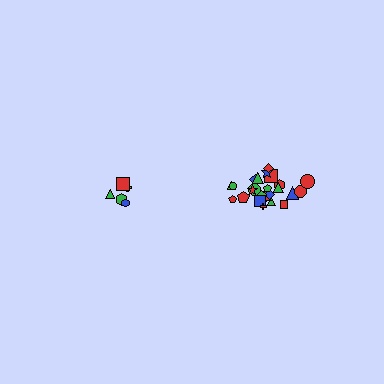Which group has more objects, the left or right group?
The right group.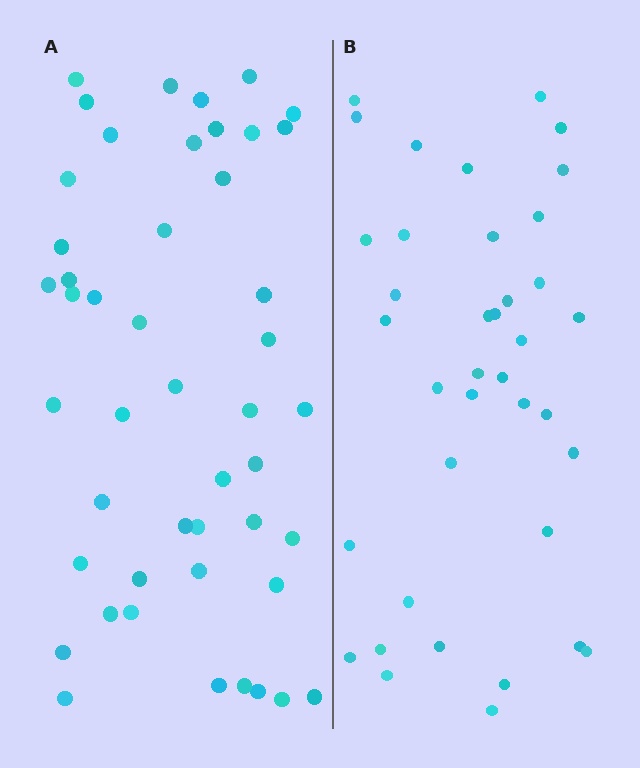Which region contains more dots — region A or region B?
Region A (the left region) has more dots.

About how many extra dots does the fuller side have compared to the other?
Region A has roughly 8 or so more dots than region B.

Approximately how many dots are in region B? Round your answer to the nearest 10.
About 40 dots. (The exact count is 38, which rounds to 40.)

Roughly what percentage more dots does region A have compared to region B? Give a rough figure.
About 25% more.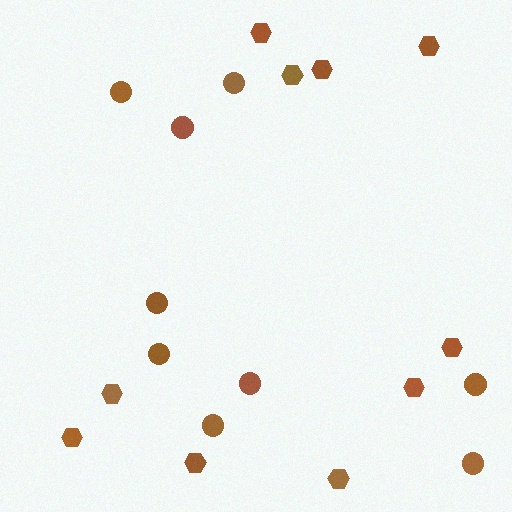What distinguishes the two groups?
There are 2 groups: one group of hexagons (10) and one group of circles (9).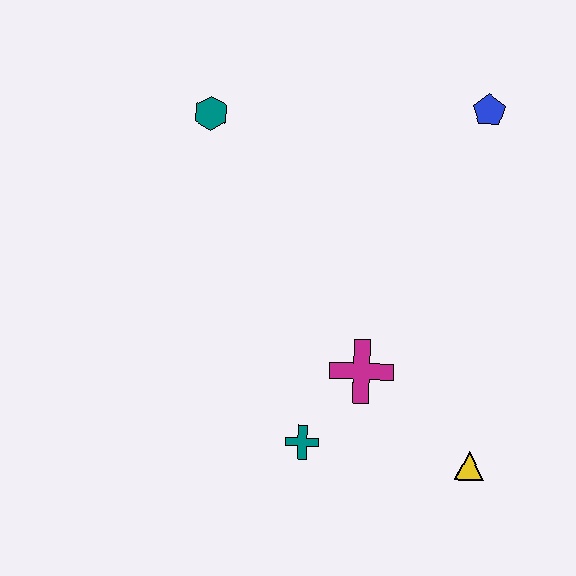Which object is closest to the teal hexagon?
The blue pentagon is closest to the teal hexagon.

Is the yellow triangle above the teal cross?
No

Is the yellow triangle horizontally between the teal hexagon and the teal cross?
No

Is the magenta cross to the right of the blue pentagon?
No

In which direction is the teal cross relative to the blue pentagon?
The teal cross is below the blue pentagon.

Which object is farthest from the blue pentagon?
The teal cross is farthest from the blue pentagon.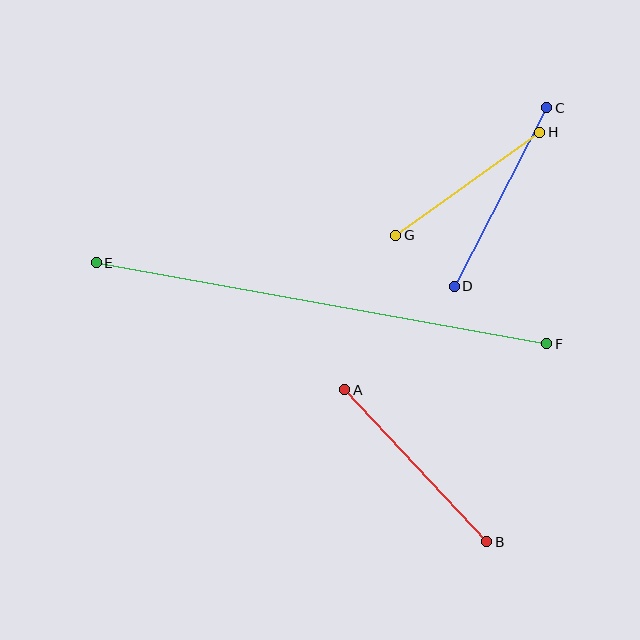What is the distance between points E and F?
The distance is approximately 457 pixels.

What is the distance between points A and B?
The distance is approximately 208 pixels.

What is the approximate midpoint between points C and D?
The midpoint is at approximately (500, 197) pixels.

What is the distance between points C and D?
The distance is approximately 201 pixels.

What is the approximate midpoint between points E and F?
The midpoint is at approximately (322, 303) pixels.